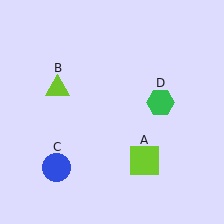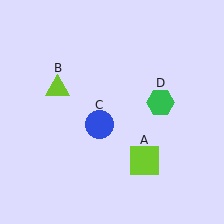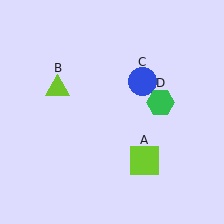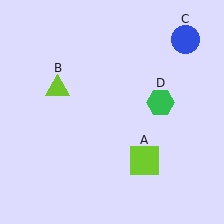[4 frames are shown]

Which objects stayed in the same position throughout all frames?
Lime square (object A) and lime triangle (object B) and green hexagon (object D) remained stationary.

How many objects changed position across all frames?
1 object changed position: blue circle (object C).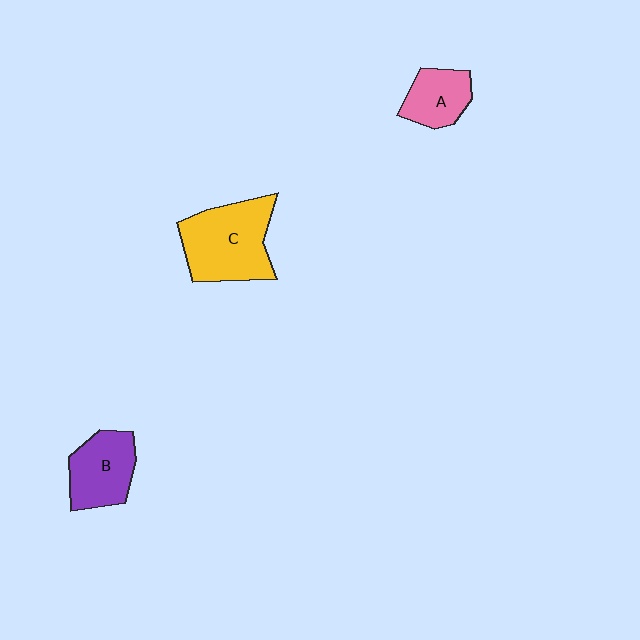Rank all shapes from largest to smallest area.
From largest to smallest: C (yellow), B (purple), A (pink).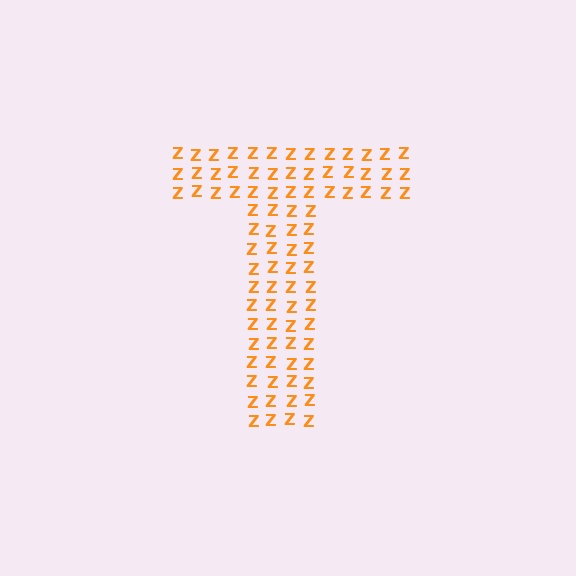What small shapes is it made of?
It is made of small letter Z's.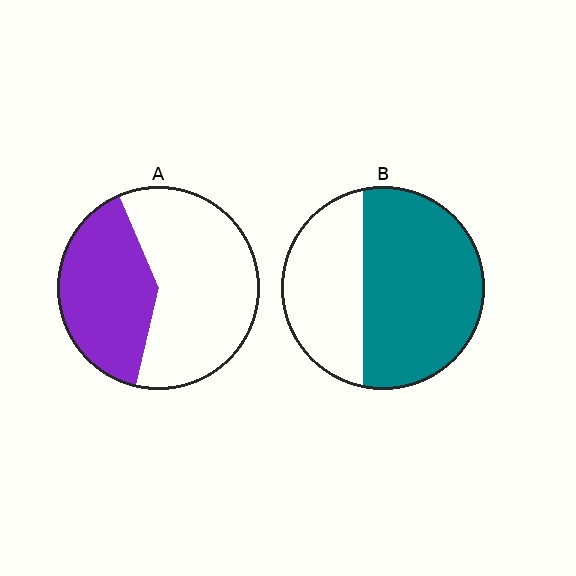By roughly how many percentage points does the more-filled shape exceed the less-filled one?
By roughly 20 percentage points (B over A).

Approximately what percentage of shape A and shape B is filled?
A is approximately 40% and B is approximately 60%.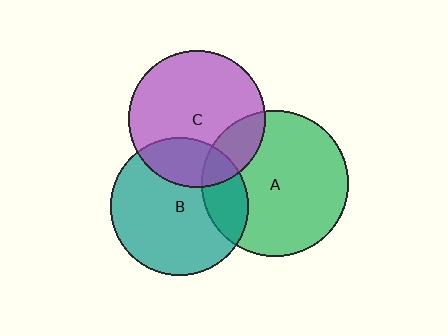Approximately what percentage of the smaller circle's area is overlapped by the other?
Approximately 20%.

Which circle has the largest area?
Circle A (green).